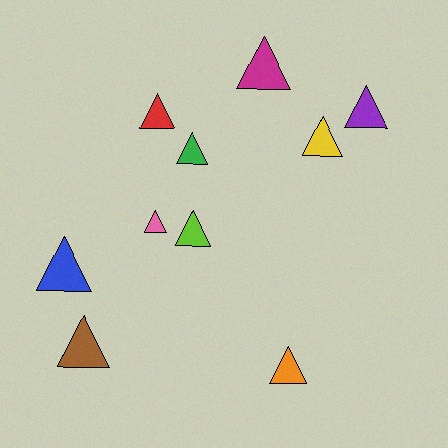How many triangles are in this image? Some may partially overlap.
There are 10 triangles.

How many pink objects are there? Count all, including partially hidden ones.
There is 1 pink object.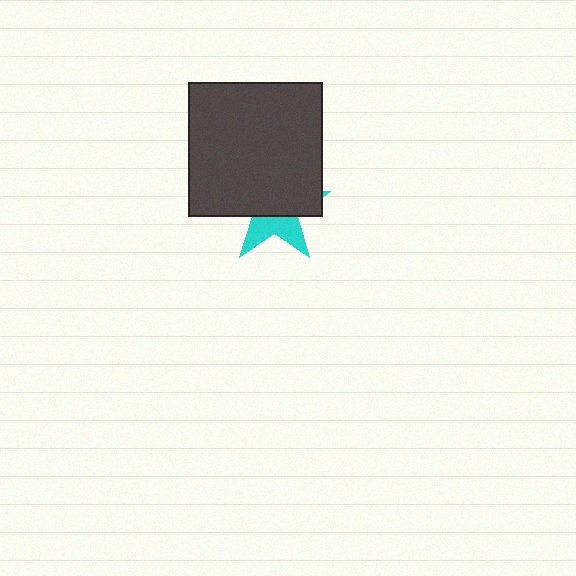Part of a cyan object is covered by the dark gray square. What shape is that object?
It is a star.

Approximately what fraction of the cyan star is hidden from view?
Roughly 63% of the cyan star is hidden behind the dark gray square.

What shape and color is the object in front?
The object in front is a dark gray square.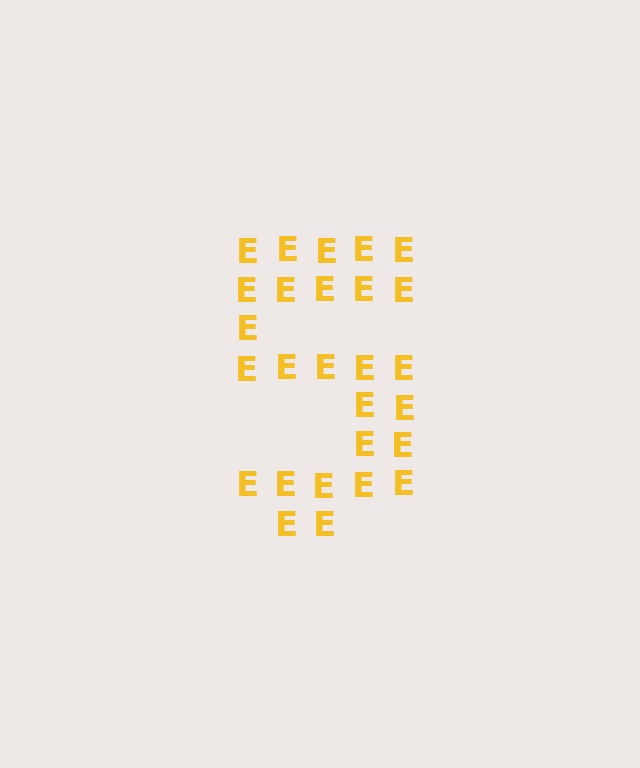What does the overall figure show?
The overall figure shows the digit 5.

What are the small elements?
The small elements are letter E's.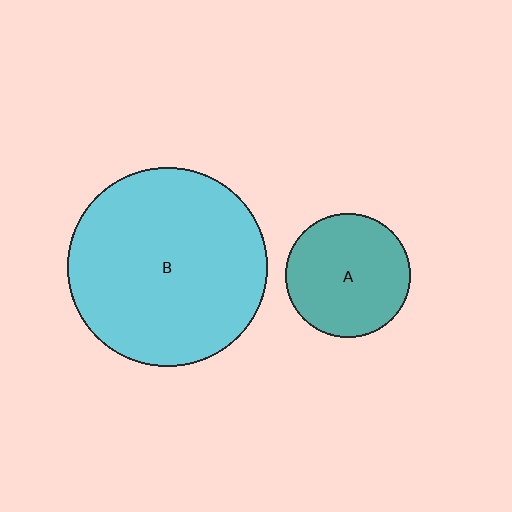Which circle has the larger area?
Circle B (cyan).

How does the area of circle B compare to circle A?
Approximately 2.6 times.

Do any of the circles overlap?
No, none of the circles overlap.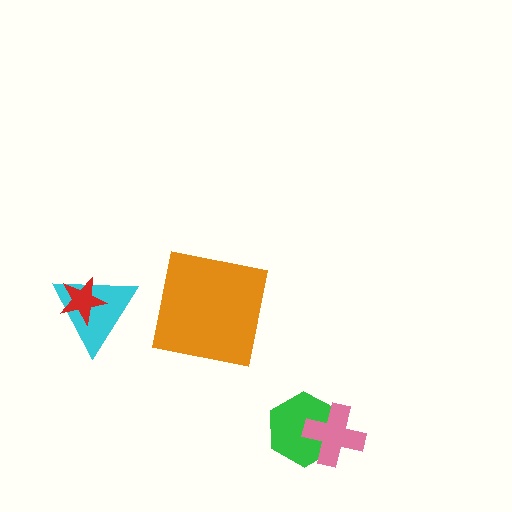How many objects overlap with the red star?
1 object overlaps with the red star.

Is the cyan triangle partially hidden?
Yes, it is partially covered by another shape.